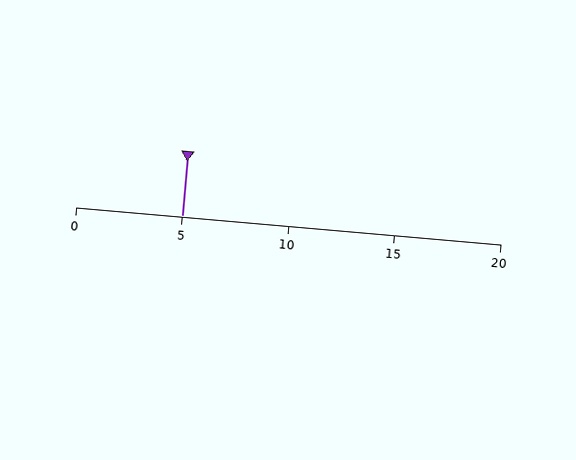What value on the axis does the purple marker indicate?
The marker indicates approximately 5.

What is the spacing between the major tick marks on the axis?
The major ticks are spaced 5 apart.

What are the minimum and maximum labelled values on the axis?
The axis runs from 0 to 20.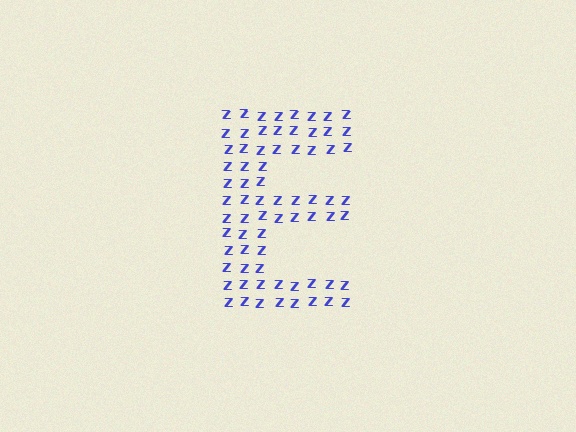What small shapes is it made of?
It is made of small letter Z's.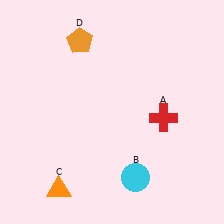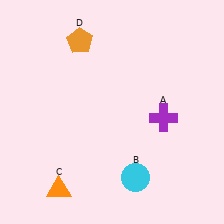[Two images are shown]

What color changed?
The cross (A) changed from red in Image 1 to purple in Image 2.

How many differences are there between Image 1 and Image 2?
There is 1 difference between the two images.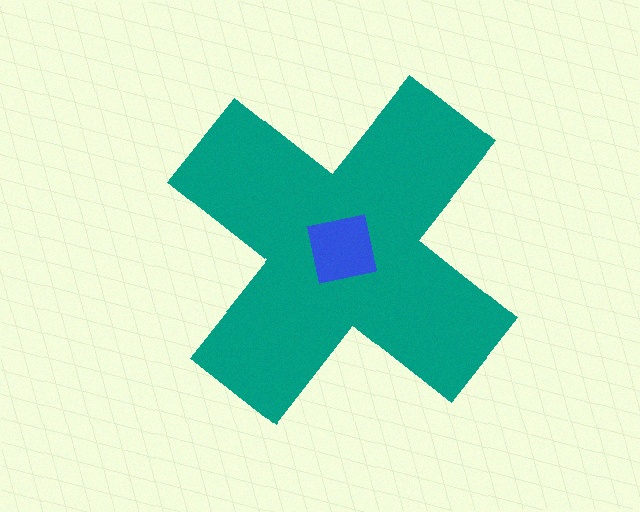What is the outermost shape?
The teal cross.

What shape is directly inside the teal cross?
The blue square.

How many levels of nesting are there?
2.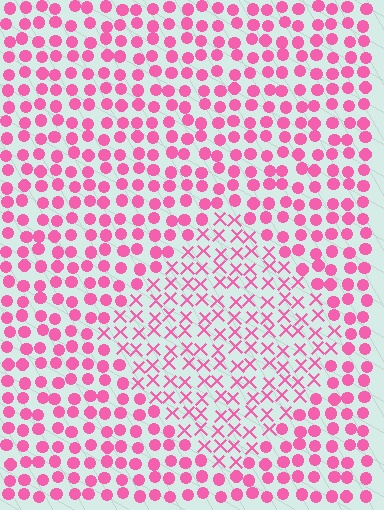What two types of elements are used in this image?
The image uses X marks inside the diamond region and circles outside it.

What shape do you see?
I see a diamond.